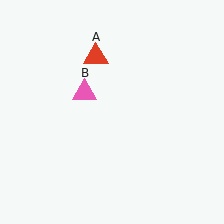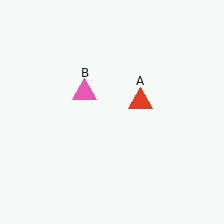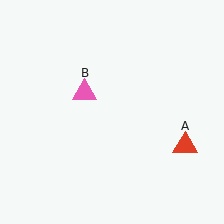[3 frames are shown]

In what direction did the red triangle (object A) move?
The red triangle (object A) moved down and to the right.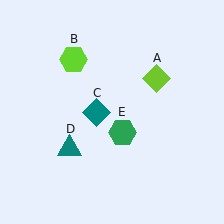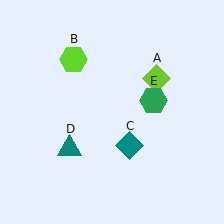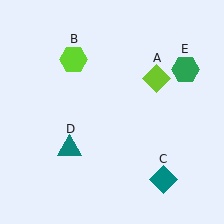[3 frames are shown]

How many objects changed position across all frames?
2 objects changed position: teal diamond (object C), green hexagon (object E).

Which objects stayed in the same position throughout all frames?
Lime diamond (object A) and lime hexagon (object B) and teal triangle (object D) remained stationary.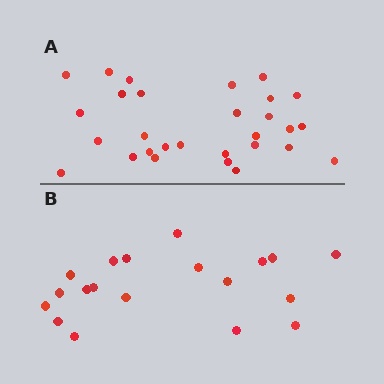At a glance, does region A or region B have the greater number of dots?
Region A (the top region) has more dots.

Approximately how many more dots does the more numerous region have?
Region A has roughly 10 or so more dots than region B.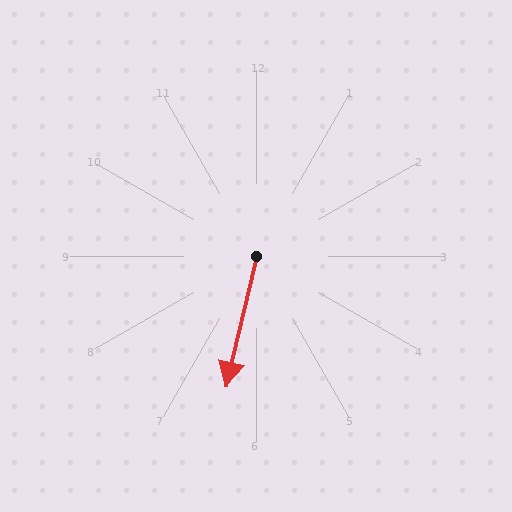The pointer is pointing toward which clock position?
Roughly 6 o'clock.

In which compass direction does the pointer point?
South.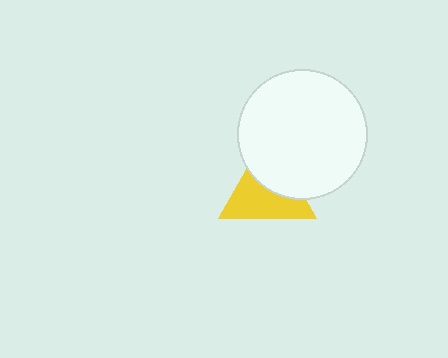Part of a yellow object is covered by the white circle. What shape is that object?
It is a triangle.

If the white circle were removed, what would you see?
You would see the complete yellow triangle.